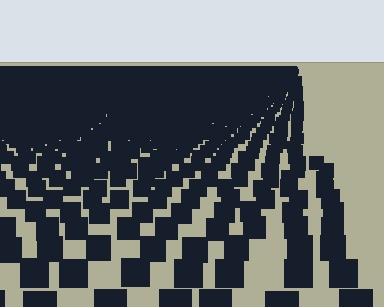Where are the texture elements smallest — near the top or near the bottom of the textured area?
Near the top.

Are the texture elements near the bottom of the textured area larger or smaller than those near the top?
Larger. Near the bottom, elements are closer to the viewer and appear at a bigger on-screen size.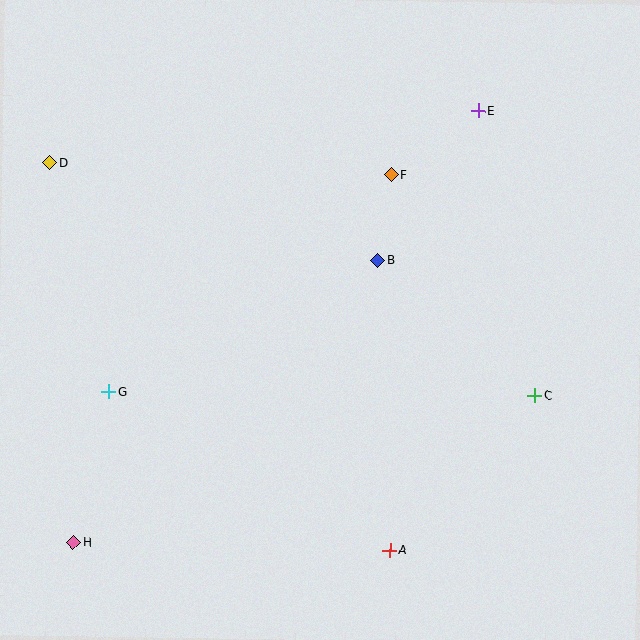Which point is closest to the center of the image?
Point B at (377, 260) is closest to the center.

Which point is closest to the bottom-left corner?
Point H is closest to the bottom-left corner.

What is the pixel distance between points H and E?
The distance between H and E is 592 pixels.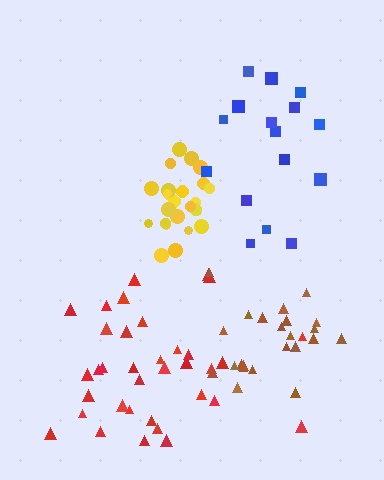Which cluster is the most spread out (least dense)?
Blue.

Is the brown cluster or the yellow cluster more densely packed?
Yellow.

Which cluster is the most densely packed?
Yellow.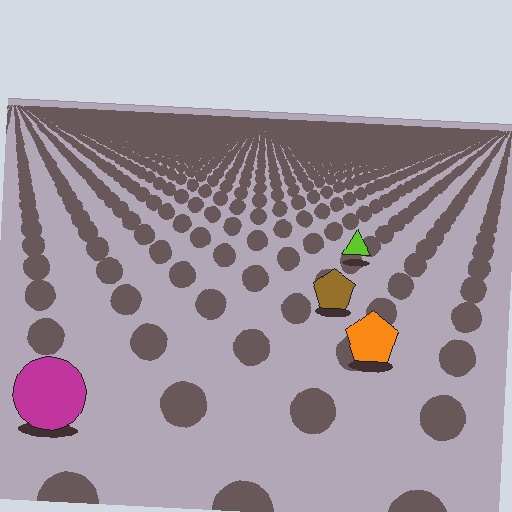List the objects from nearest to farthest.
From nearest to farthest: the magenta circle, the orange pentagon, the brown pentagon, the lime triangle.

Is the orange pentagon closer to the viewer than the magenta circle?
No. The magenta circle is closer — you can tell from the texture gradient: the ground texture is coarser near it.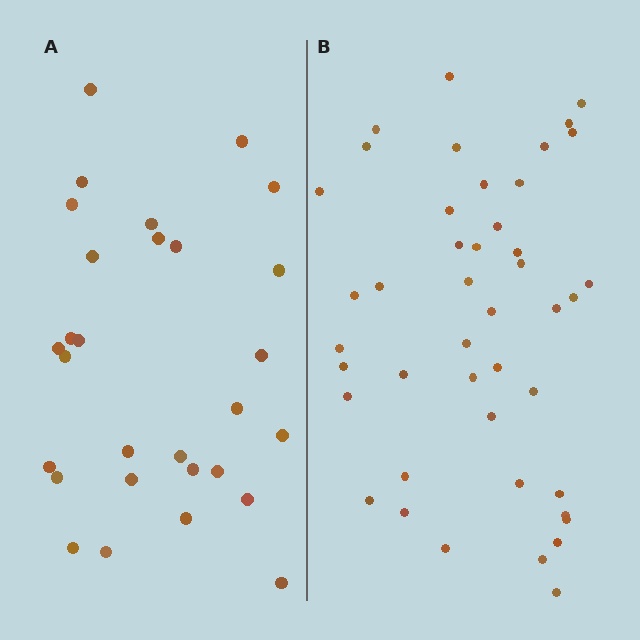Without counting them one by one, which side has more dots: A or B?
Region B (the right region) has more dots.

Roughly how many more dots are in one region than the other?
Region B has approximately 15 more dots than region A.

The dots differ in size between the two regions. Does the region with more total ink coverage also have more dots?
No. Region A has more total ink coverage because its dots are larger, but region B actually contains more individual dots. Total area can be misleading — the number of items is what matters here.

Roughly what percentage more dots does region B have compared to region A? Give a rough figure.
About 50% more.